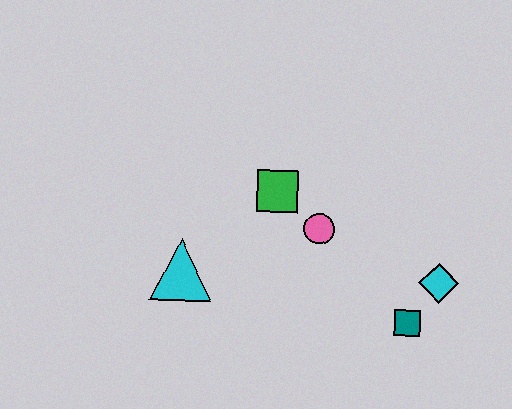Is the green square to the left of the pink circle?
Yes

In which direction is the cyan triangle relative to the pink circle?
The cyan triangle is to the left of the pink circle.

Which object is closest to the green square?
The pink circle is closest to the green square.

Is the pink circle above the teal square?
Yes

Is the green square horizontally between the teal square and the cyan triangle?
Yes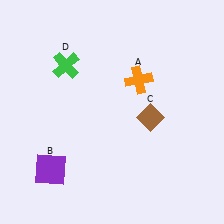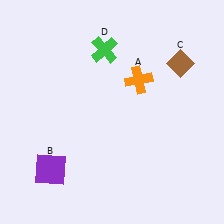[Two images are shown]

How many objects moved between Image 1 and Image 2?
2 objects moved between the two images.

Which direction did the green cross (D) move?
The green cross (D) moved right.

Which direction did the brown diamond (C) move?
The brown diamond (C) moved up.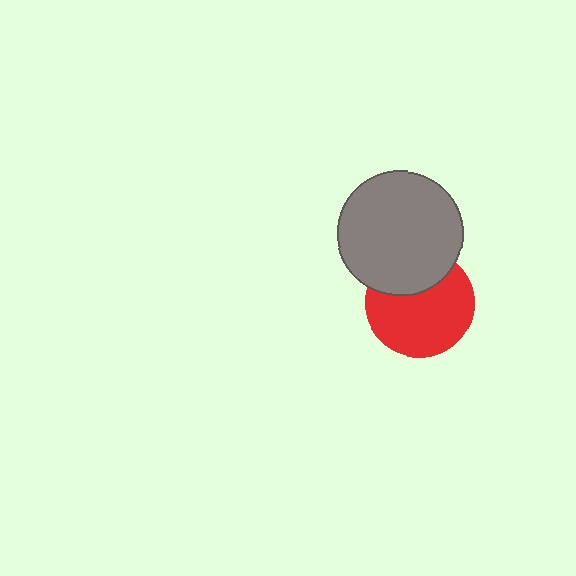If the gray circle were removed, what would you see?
You would see the complete red circle.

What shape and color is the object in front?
The object in front is a gray circle.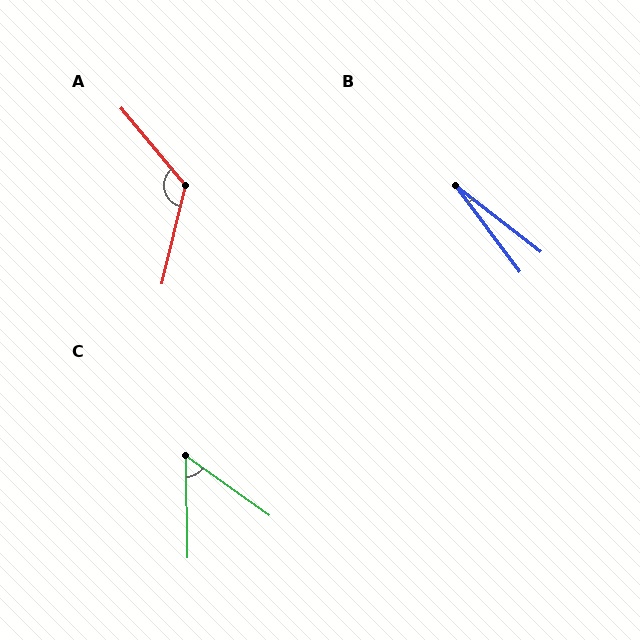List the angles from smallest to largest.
B (16°), C (54°), A (127°).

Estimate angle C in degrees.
Approximately 54 degrees.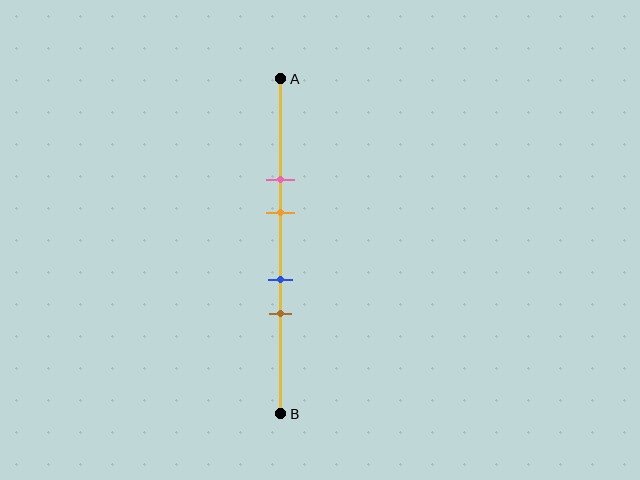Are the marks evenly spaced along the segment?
No, the marks are not evenly spaced.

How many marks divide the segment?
There are 4 marks dividing the segment.